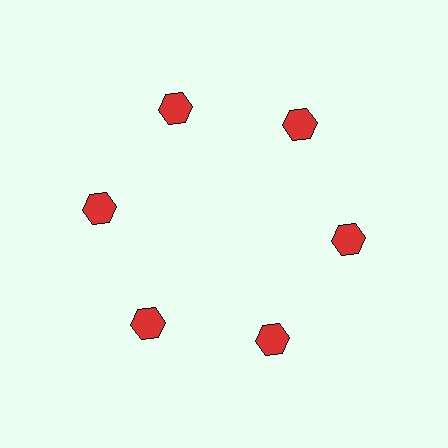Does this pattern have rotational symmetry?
Yes, this pattern has 6-fold rotational symmetry. It looks the same after rotating 60 degrees around the center.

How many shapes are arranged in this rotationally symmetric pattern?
There are 6 shapes, arranged in 6 groups of 1.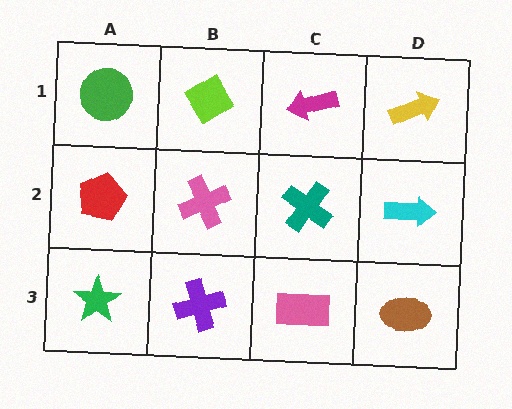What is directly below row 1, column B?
A pink cross.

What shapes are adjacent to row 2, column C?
A magenta arrow (row 1, column C), a pink rectangle (row 3, column C), a pink cross (row 2, column B), a cyan arrow (row 2, column D).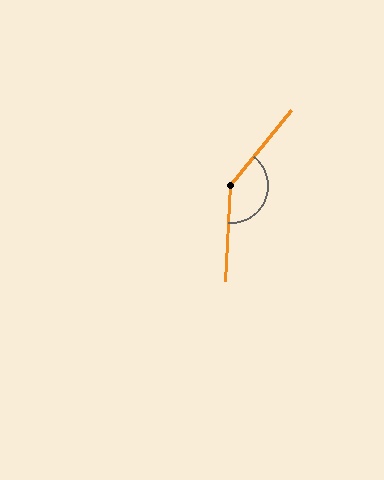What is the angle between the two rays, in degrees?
Approximately 144 degrees.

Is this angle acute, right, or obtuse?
It is obtuse.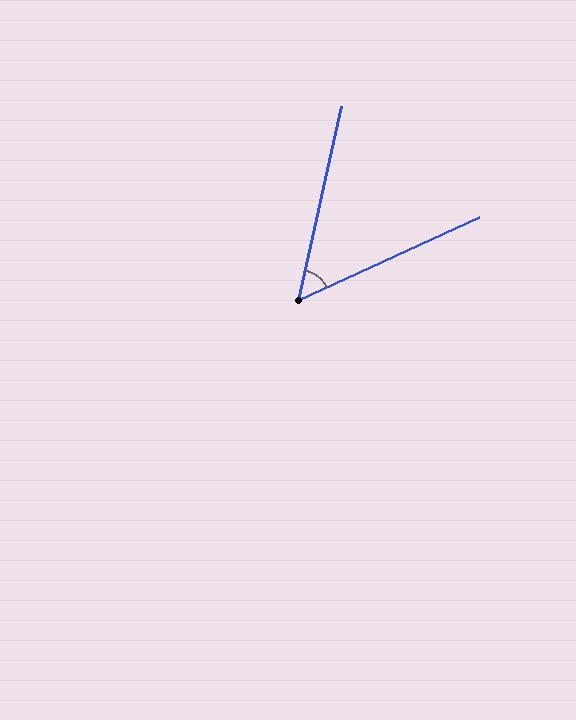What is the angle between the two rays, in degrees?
Approximately 53 degrees.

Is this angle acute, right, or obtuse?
It is acute.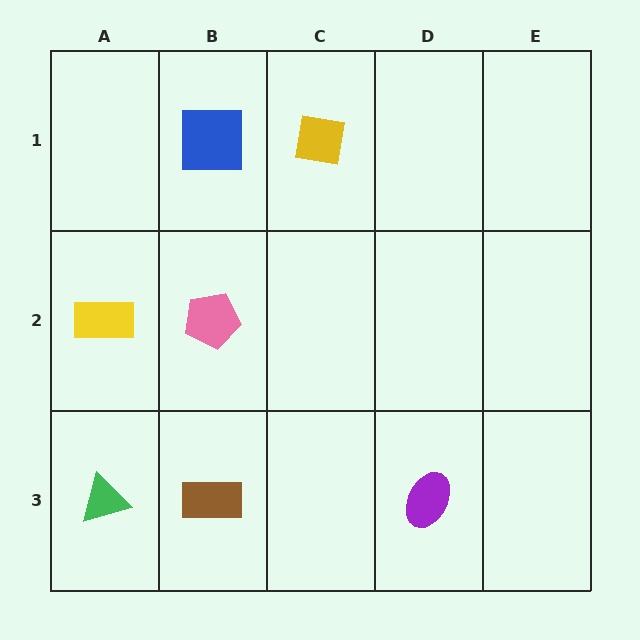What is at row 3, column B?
A brown rectangle.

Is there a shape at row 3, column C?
No, that cell is empty.